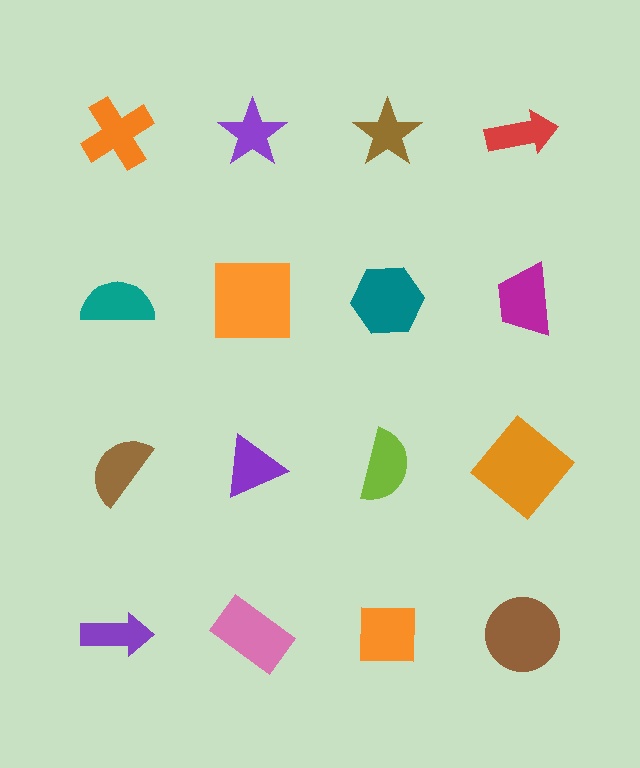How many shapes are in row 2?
4 shapes.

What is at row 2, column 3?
A teal hexagon.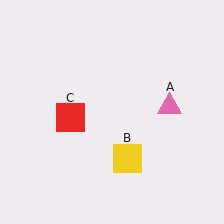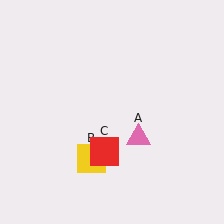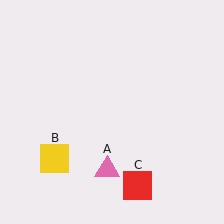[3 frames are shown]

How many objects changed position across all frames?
3 objects changed position: pink triangle (object A), yellow square (object B), red square (object C).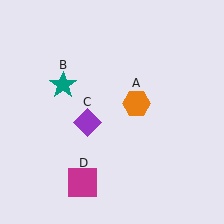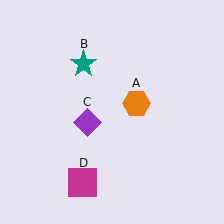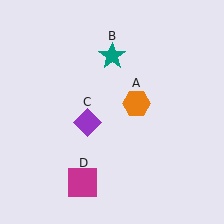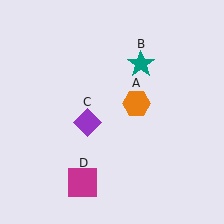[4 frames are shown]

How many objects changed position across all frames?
1 object changed position: teal star (object B).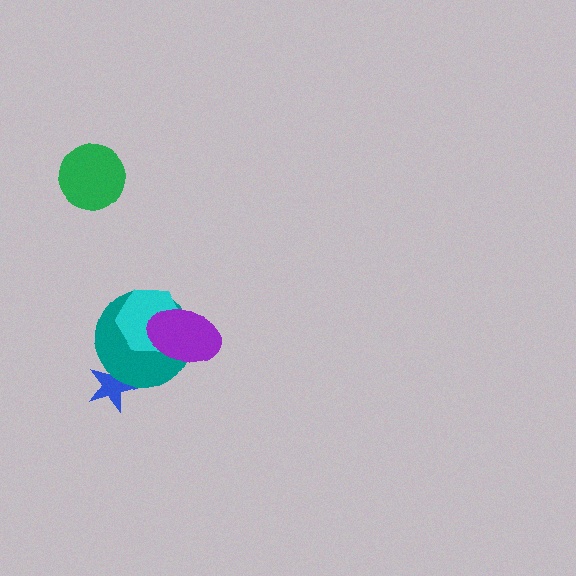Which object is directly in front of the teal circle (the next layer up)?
The cyan hexagon is directly in front of the teal circle.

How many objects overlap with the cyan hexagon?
2 objects overlap with the cyan hexagon.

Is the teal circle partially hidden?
Yes, it is partially covered by another shape.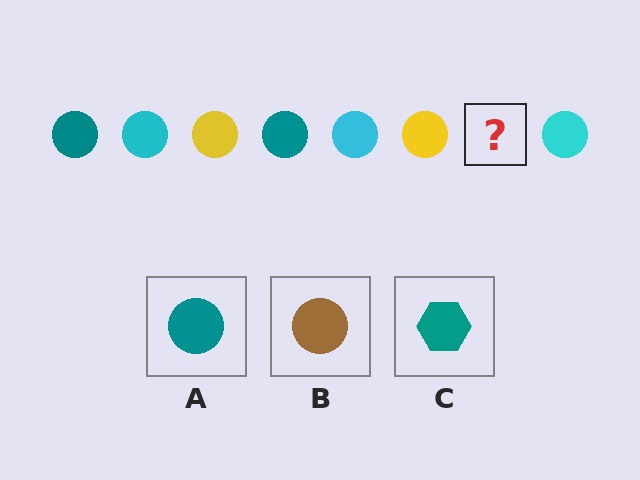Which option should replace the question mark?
Option A.